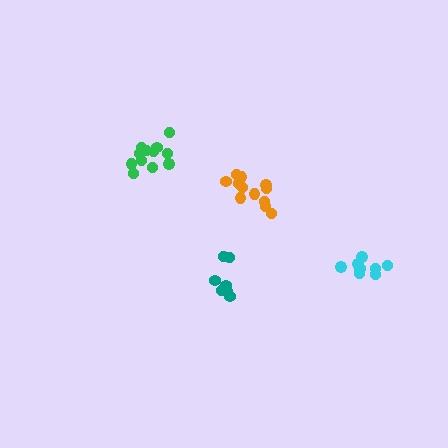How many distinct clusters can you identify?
There are 4 distinct clusters.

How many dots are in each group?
Group 1: 12 dots, Group 2: 9 dots, Group 3: 8 dots, Group 4: 12 dots (41 total).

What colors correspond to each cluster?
The clusters are colored: orange, teal, cyan, green.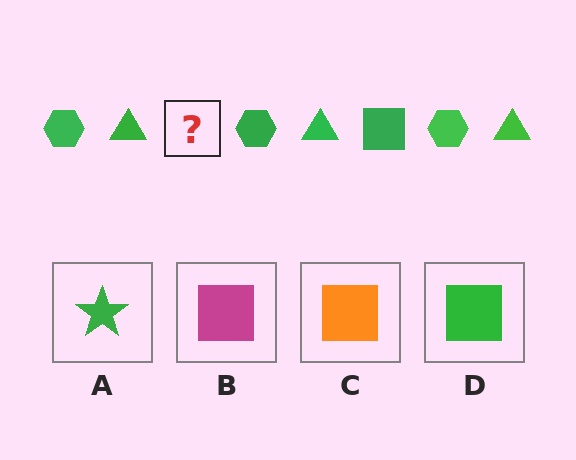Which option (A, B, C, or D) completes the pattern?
D.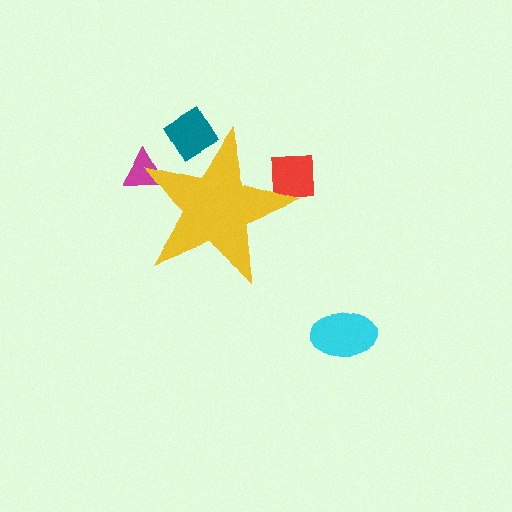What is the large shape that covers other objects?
A yellow star.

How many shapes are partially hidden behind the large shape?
3 shapes are partially hidden.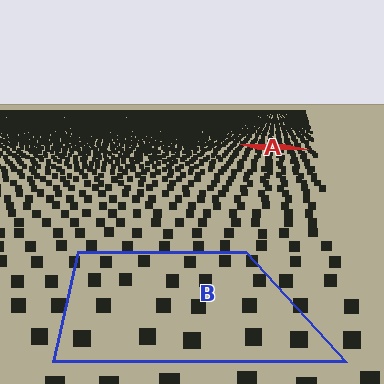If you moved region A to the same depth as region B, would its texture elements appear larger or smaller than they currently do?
They would appear larger. At a closer depth, the same texture elements are projected at a bigger on-screen size.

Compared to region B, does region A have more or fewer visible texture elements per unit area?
Region A has more texture elements per unit area — they are packed more densely because it is farther away.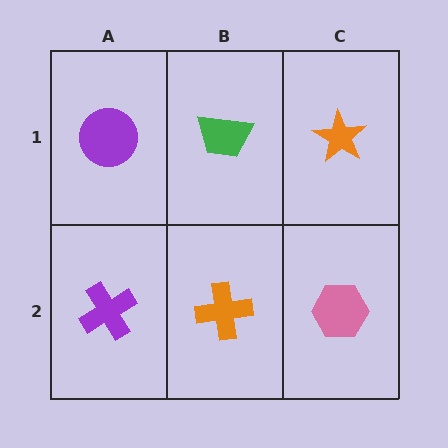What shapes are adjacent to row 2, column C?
An orange star (row 1, column C), an orange cross (row 2, column B).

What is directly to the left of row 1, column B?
A purple circle.